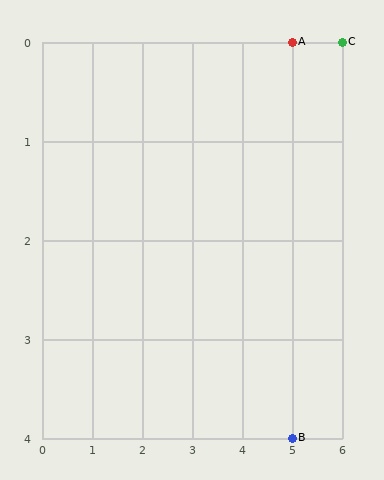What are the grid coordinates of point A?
Point A is at grid coordinates (5, 0).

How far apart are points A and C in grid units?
Points A and C are 1 column apart.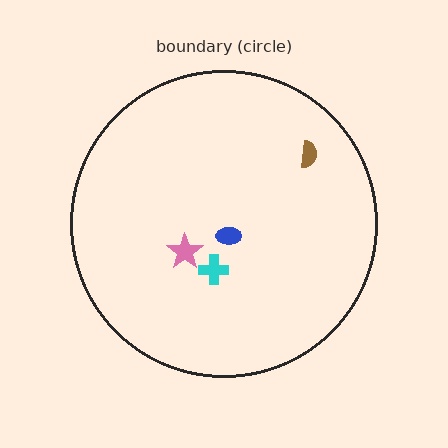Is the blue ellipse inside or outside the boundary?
Inside.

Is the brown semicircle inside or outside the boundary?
Inside.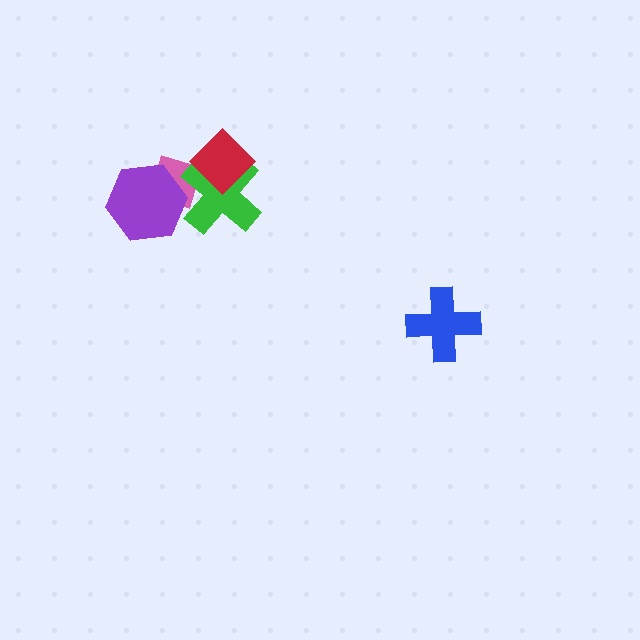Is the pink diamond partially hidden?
Yes, it is partially covered by another shape.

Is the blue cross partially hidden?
No, no other shape covers it.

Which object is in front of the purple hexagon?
The green cross is in front of the purple hexagon.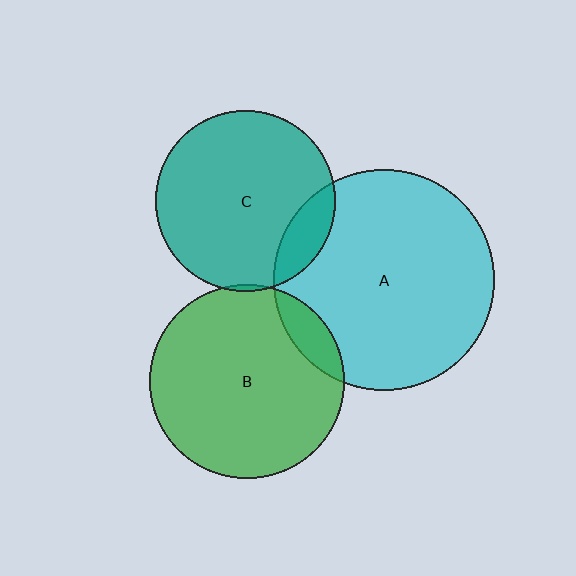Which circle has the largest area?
Circle A (cyan).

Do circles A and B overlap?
Yes.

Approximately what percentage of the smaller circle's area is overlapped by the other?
Approximately 10%.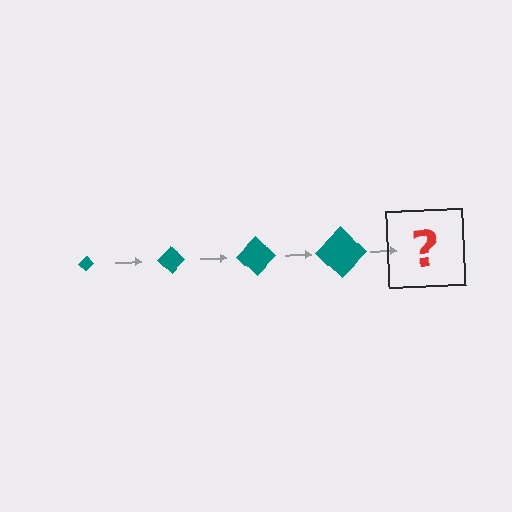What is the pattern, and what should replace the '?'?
The pattern is that the diamond gets progressively larger each step. The '?' should be a teal diamond, larger than the previous one.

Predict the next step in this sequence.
The next step is a teal diamond, larger than the previous one.